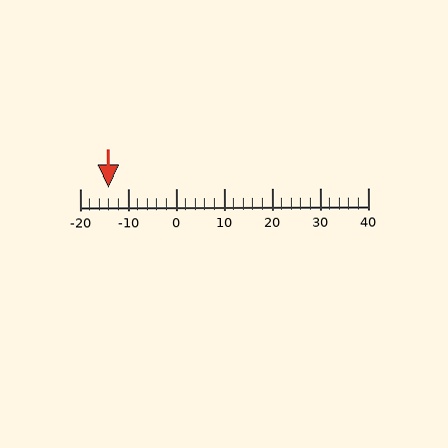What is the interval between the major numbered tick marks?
The major tick marks are spaced 10 units apart.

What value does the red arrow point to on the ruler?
The red arrow points to approximately -14.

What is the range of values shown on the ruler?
The ruler shows values from -20 to 40.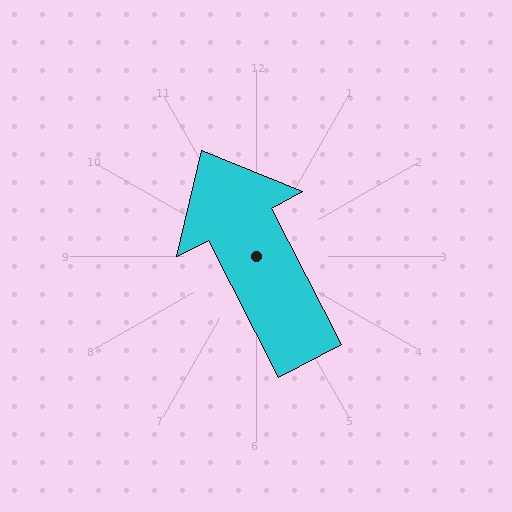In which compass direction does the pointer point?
Northwest.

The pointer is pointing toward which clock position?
Roughly 11 o'clock.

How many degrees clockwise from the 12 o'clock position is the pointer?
Approximately 333 degrees.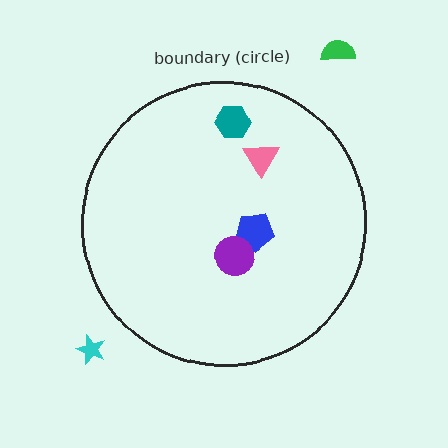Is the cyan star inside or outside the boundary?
Outside.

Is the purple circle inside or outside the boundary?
Inside.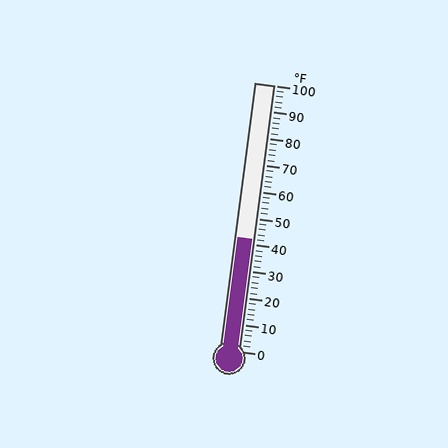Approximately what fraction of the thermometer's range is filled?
The thermometer is filled to approximately 40% of its range.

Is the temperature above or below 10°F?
The temperature is above 10°F.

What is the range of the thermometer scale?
The thermometer scale ranges from 0°F to 100°F.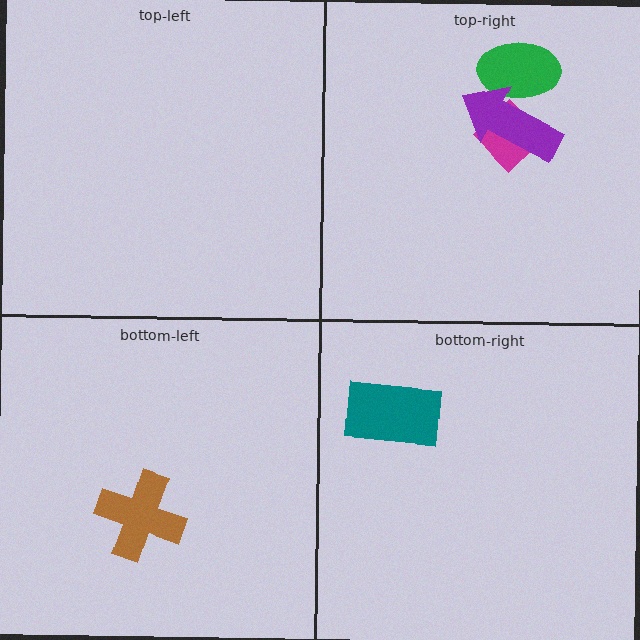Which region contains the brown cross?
The bottom-left region.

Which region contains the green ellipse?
The top-right region.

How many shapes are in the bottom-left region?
1.